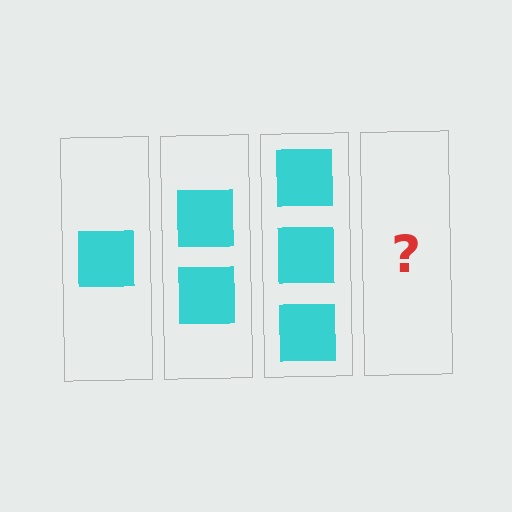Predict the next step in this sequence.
The next step is 4 squares.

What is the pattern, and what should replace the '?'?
The pattern is that each step adds one more square. The '?' should be 4 squares.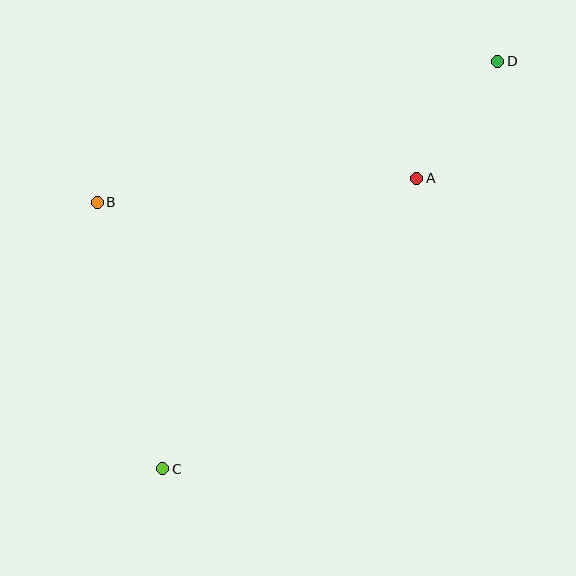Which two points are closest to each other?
Points A and D are closest to each other.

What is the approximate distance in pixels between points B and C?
The distance between B and C is approximately 274 pixels.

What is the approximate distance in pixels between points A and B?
The distance between A and B is approximately 320 pixels.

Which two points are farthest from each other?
Points C and D are farthest from each other.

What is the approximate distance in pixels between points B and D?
The distance between B and D is approximately 424 pixels.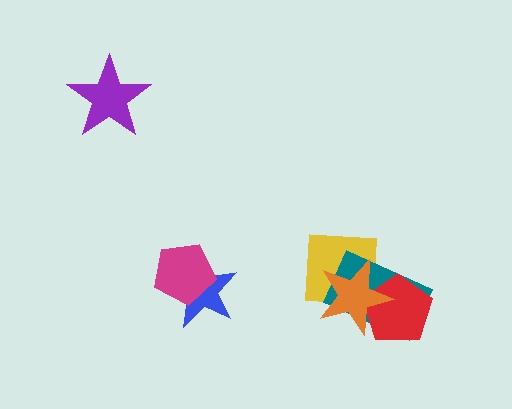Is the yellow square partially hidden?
Yes, it is partially covered by another shape.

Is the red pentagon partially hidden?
Yes, it is partially covered by another shape.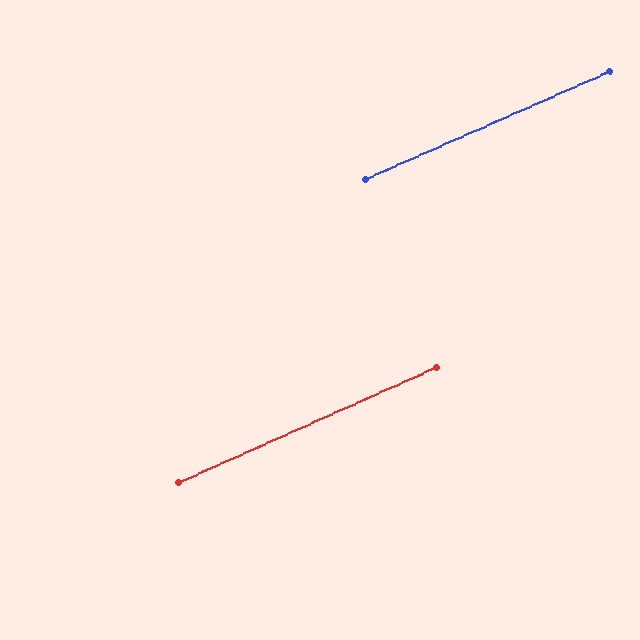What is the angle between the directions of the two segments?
Approximately 0 degrees.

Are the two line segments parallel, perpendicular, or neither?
Parallel — their directions differ by only 0.3°.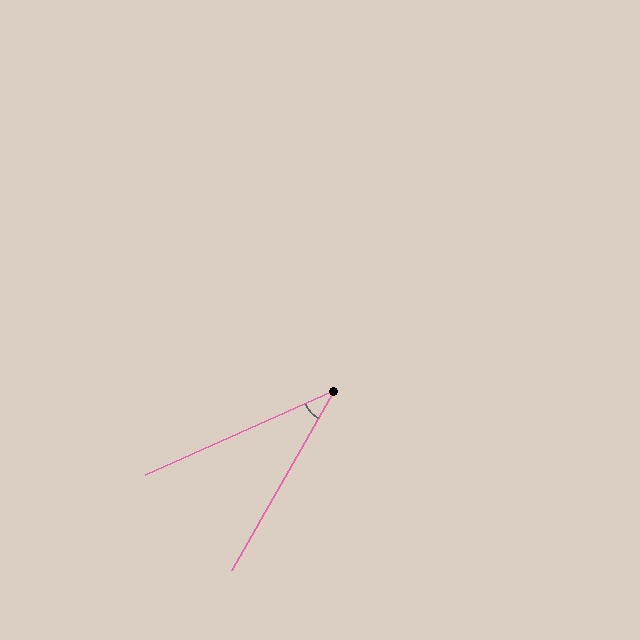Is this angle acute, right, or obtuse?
It is acute.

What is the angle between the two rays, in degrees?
Approximately 36 degrees.